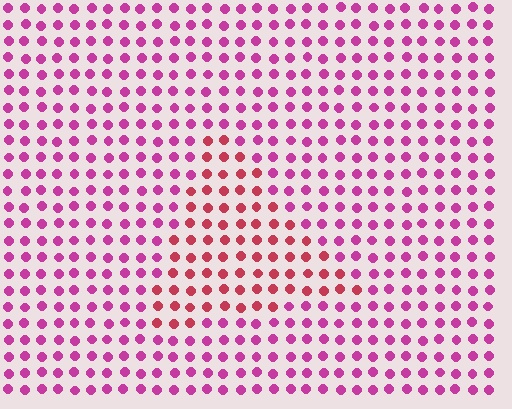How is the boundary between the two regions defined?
The boundary is defined purely by a slight shift in hue (about 33 degrees). Spacing, size, and orientation are identical on both sides.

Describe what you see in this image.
The image is filled with small magenta elements in a uniform arrangement. A triangle-shaped region is visible where the elements are tinted to a slightly different hue, forming a subtle color boundary.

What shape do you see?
I see a triangle.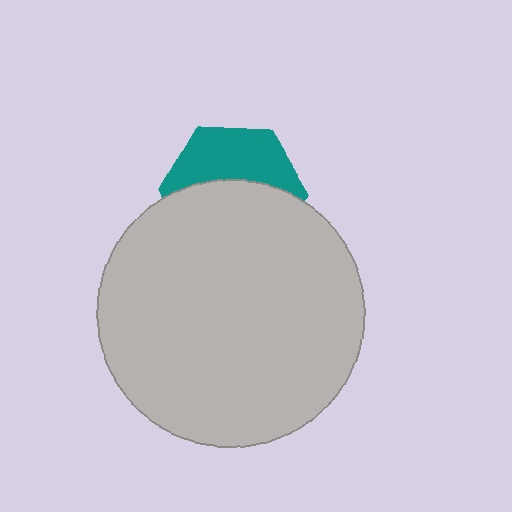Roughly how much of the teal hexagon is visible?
A small part of it is visible (roughly 43%).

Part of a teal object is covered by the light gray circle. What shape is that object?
It is a hexagon.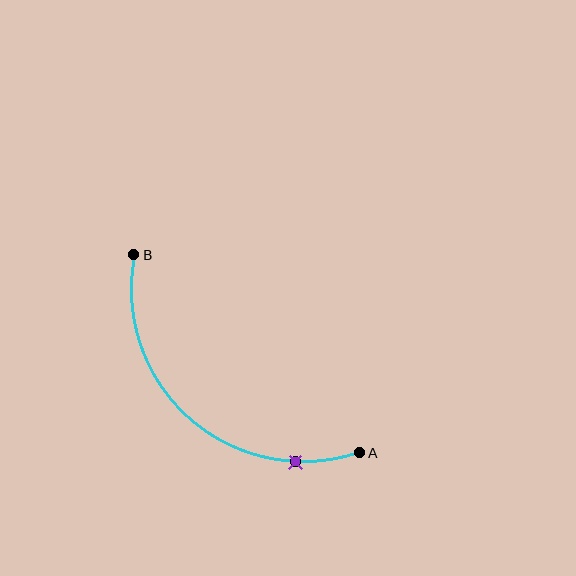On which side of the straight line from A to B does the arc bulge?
The arc bulges below and to the left of the straight line connecting A and B.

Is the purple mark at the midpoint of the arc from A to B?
No. The purple mark lies on the arc but is closer to endpoint A. The arc midpoint would be at the point on the curve equidistant along the arc from both A and B.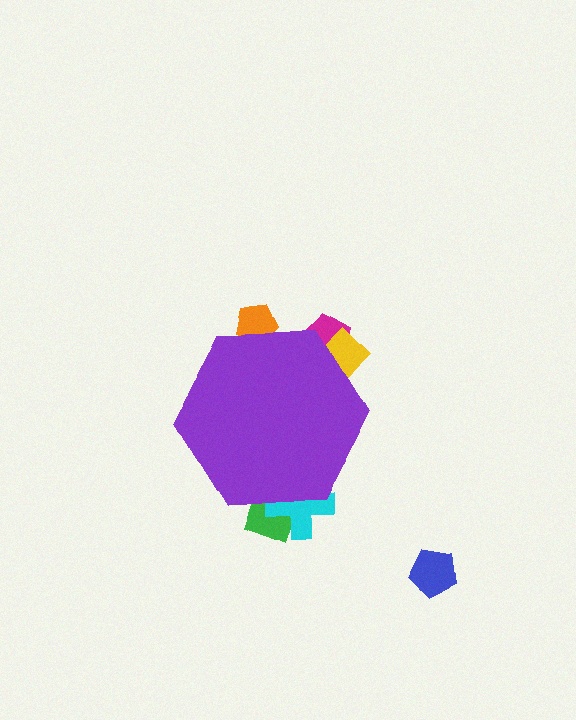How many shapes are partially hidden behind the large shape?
5 shapes are partially hidden.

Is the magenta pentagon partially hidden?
Yes, the magenta pentagon is partially hidden behind the purple hexagon.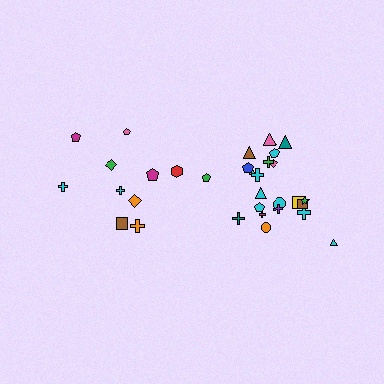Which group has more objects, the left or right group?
The right group.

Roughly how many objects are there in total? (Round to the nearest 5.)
Roughly 30 objects in total.